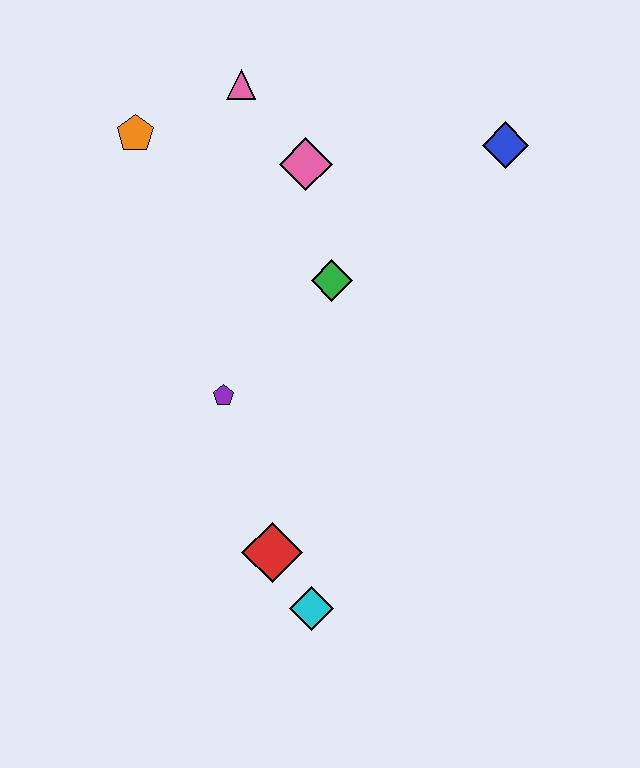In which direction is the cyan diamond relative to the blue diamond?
The cyan diamond is below the blue diamond.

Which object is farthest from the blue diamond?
The cyan diamond is farthest from the blue diamond.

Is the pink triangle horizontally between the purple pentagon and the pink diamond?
Yes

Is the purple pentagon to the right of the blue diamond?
No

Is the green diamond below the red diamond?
No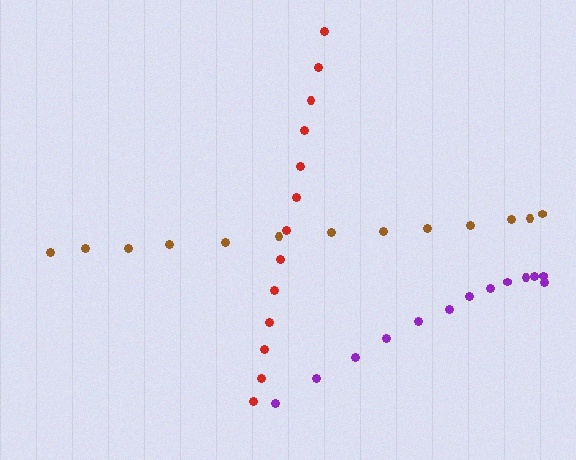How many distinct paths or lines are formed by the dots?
There are 3 distinct paths.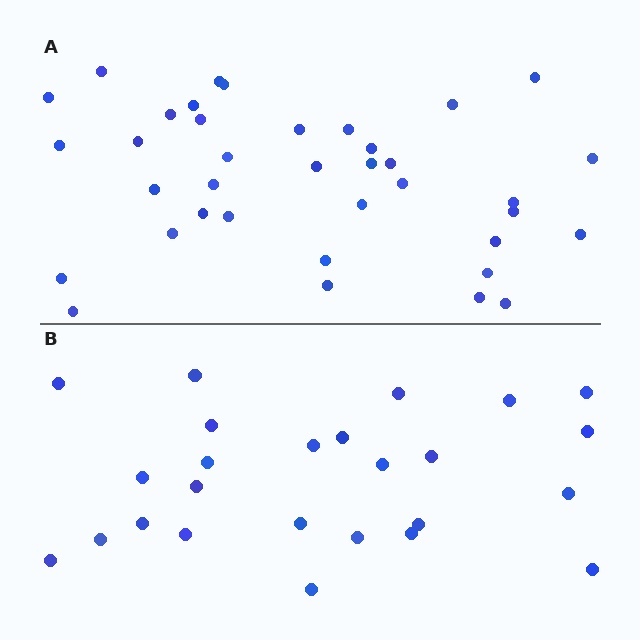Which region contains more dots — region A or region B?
Region A (the top region) has more dots.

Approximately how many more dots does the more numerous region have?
Region A has roughly 12 or so more dots than region B.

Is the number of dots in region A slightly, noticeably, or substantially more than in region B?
Region A has substantially more. The ratio is roughly 1.5 to 1.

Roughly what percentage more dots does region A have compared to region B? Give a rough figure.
About 50% more.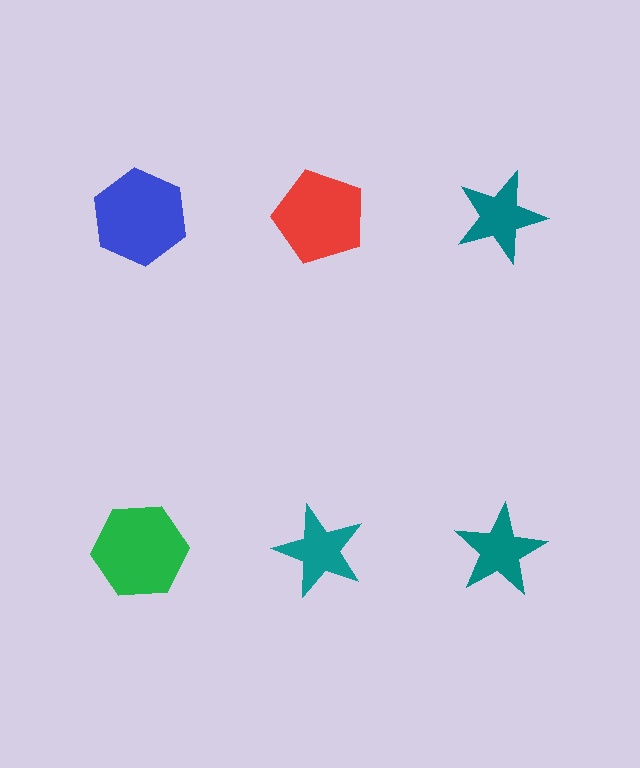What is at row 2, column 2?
A teal star.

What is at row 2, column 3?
A teal star.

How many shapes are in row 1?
3 shapes.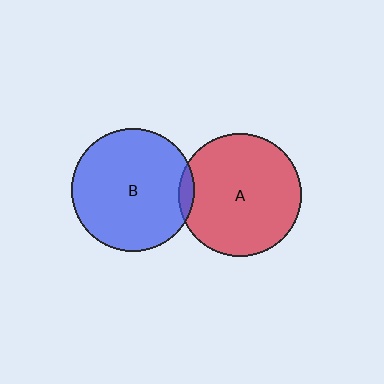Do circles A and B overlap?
Yes.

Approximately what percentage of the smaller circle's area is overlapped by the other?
Approximately 5%.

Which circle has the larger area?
Circle B (blue).